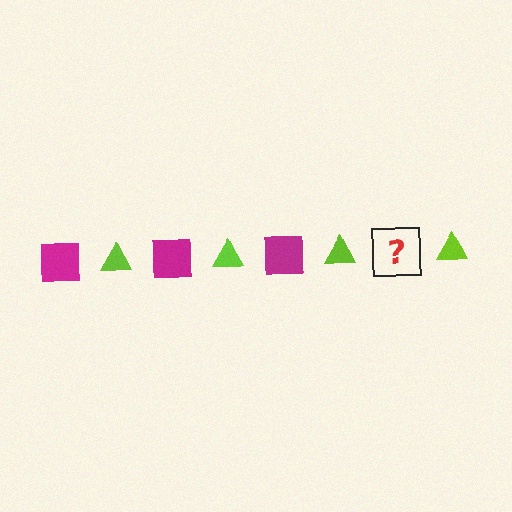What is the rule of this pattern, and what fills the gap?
The rule is that the pattern alternates between magenta square and lime triangle. The gap should be filled with a magenta square.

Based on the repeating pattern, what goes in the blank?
The blank should be a magenta square.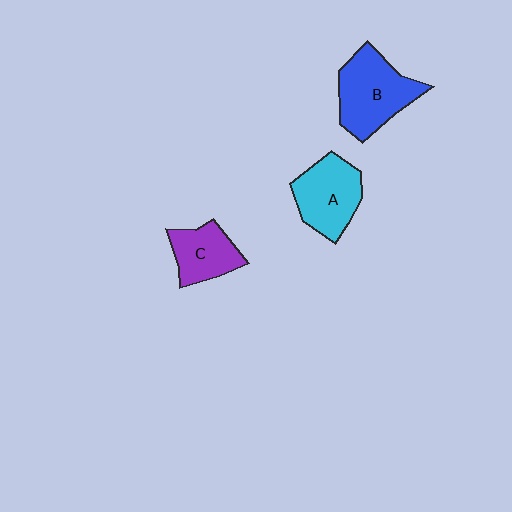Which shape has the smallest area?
Shape C (purple).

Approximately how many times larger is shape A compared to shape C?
Approximately 1.3 times.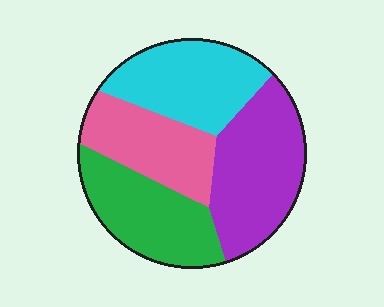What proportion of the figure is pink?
Pink covers 21% of the figure.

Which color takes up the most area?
Purple, at roughly 30%.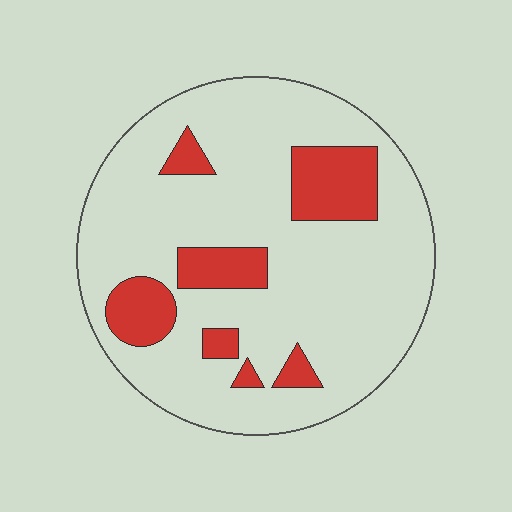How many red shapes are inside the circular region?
7.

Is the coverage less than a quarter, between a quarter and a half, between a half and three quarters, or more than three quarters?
Less than a quarter.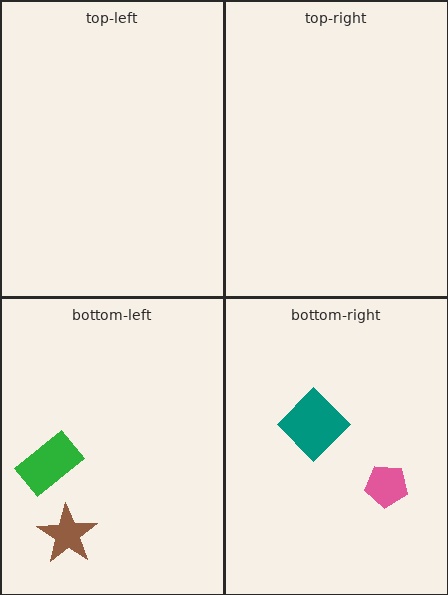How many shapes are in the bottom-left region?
2.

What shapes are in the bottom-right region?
The teal diamond, the pink pentagon.